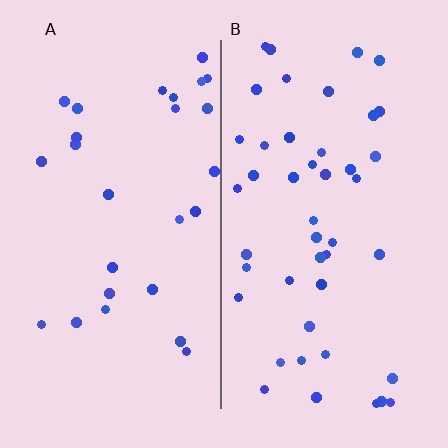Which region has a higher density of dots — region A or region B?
B (the right).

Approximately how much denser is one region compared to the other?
Approximately 1.7× — region B over region A.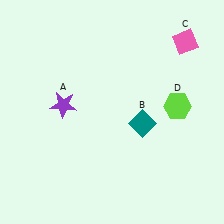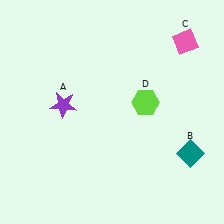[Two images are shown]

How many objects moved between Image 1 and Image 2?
2 objects moved between the two images.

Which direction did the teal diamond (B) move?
The teal diamond (B) moved right.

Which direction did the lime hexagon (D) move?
The lime hexagon (D) moved left.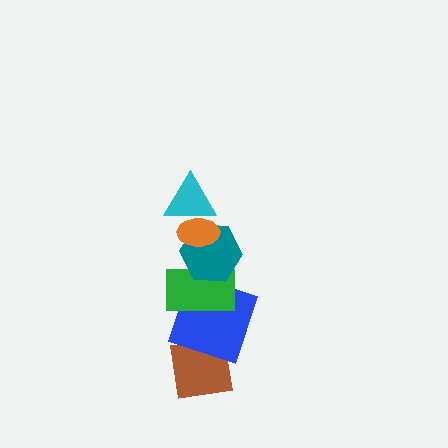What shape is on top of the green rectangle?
The teal hexagon is on top of the green rectangle.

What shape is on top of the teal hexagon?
The cyan triangle is on top of the teal hexagon.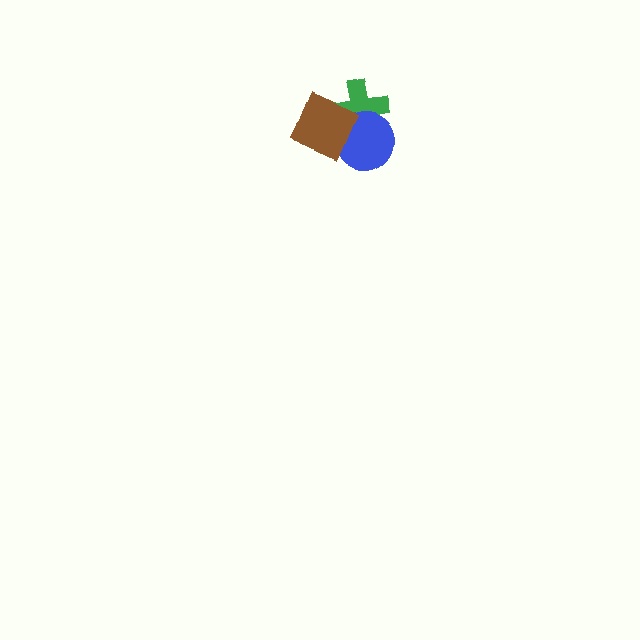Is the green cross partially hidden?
Yes, it is partially covered by another shape.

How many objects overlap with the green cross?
2 objects overlap with the green cross.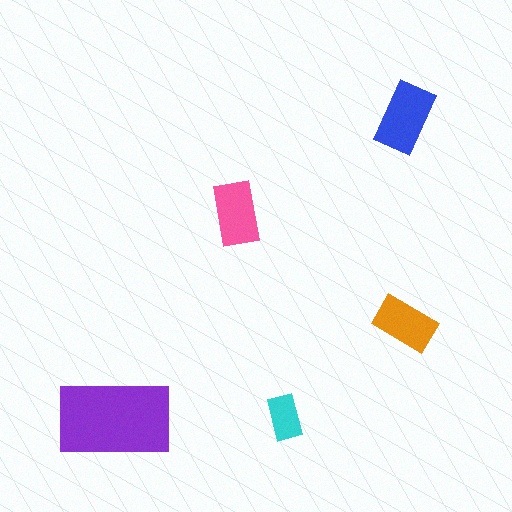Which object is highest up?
The blue rectangle is topmost.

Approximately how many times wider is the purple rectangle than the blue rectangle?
About 1.5 times wider.